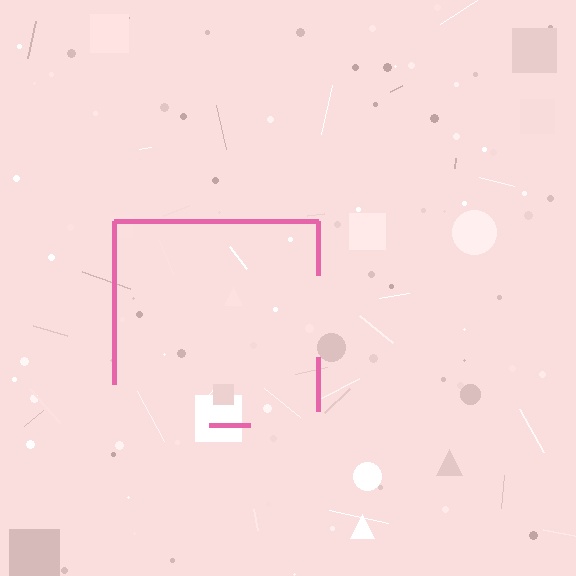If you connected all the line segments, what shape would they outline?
They would outline a square.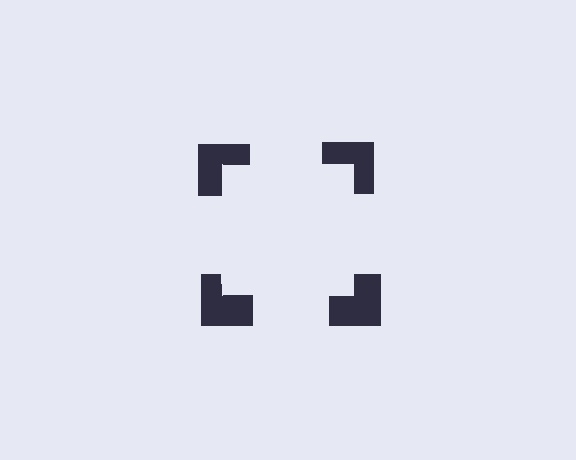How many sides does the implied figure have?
4 sides.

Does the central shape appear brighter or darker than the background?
It typically appears slightly brighter than the background, even though no actual brightness change is drawn.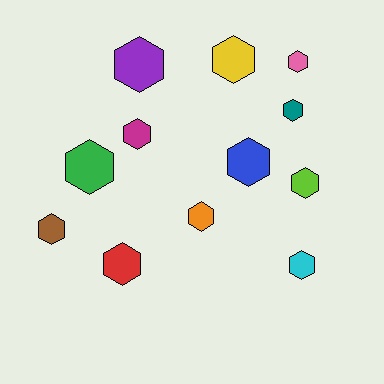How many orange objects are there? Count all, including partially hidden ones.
There is 1 orange object.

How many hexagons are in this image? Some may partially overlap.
There are 12 hexagons.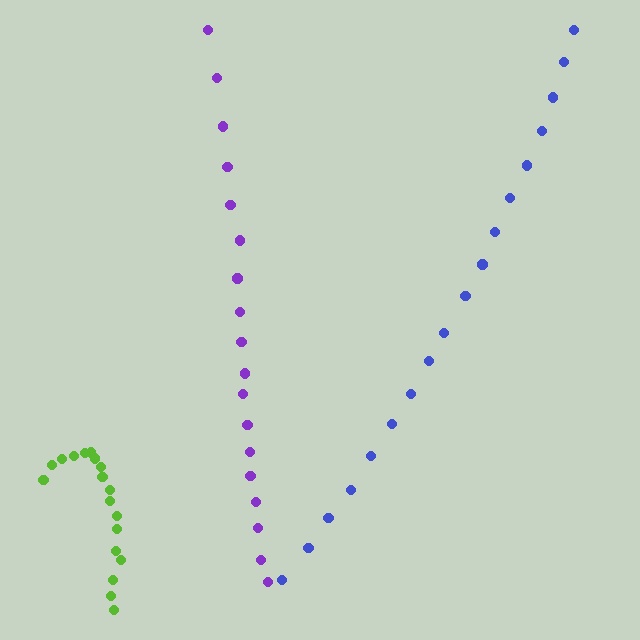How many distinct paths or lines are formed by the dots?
There are 3 distinct paths.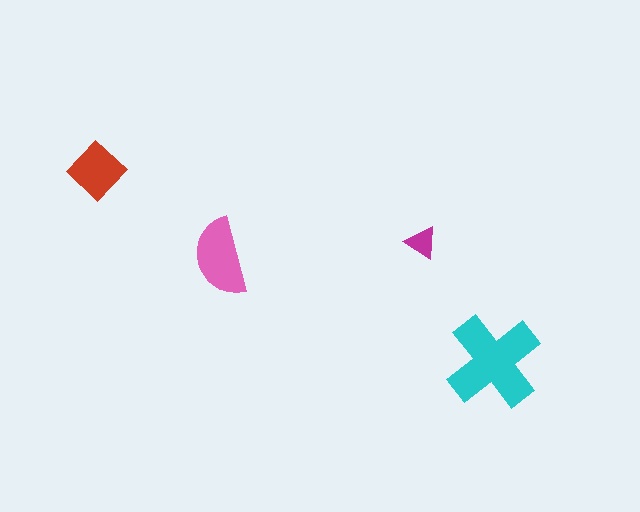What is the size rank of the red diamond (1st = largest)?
3rd.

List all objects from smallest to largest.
The magenta triangle, the red diamond, the pink semicircle, the cyan cross.